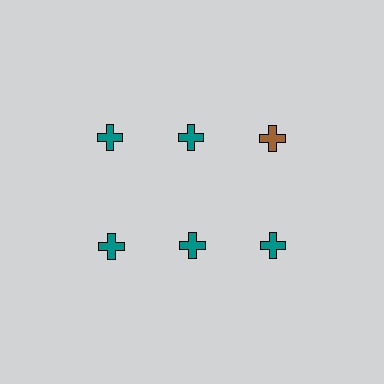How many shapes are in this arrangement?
There are 6 shapes arranged in a grid pattern.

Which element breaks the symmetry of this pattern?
The brown cross in the top row, center column breaks the symmetry. All other shapes are teal crosses.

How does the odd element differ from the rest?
It has a different color: brown instead of teal.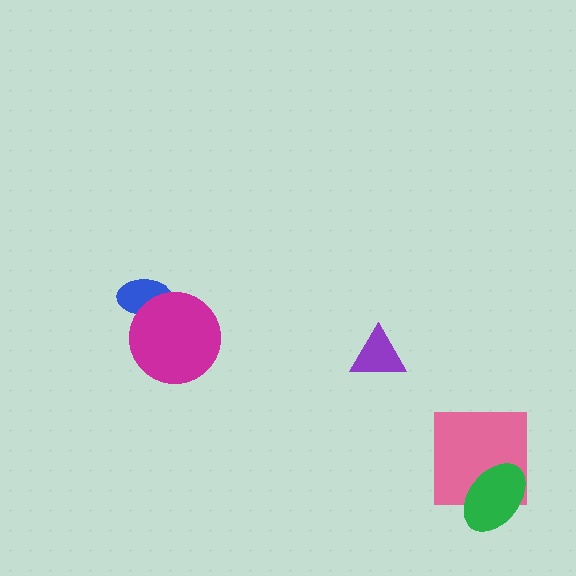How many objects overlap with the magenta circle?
1 object overlaps with the magenta circle.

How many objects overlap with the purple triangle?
0 objects overlap with the purple triangle.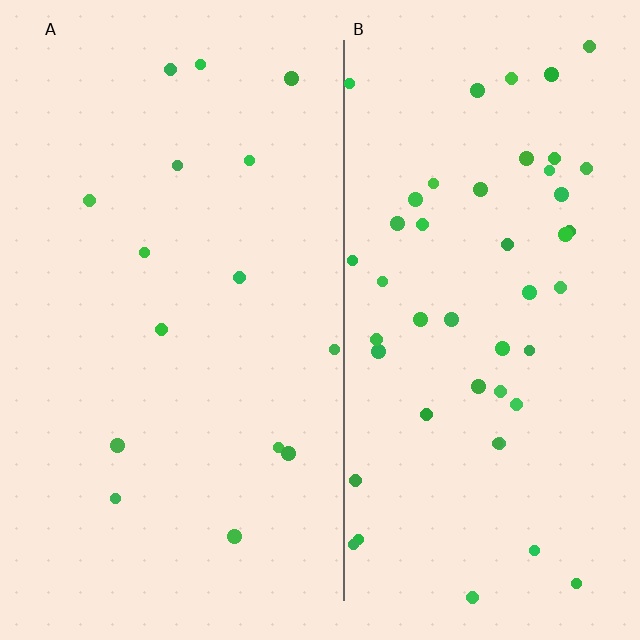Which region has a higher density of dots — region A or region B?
B (the right).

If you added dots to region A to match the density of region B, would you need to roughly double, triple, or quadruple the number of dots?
Approximately triple.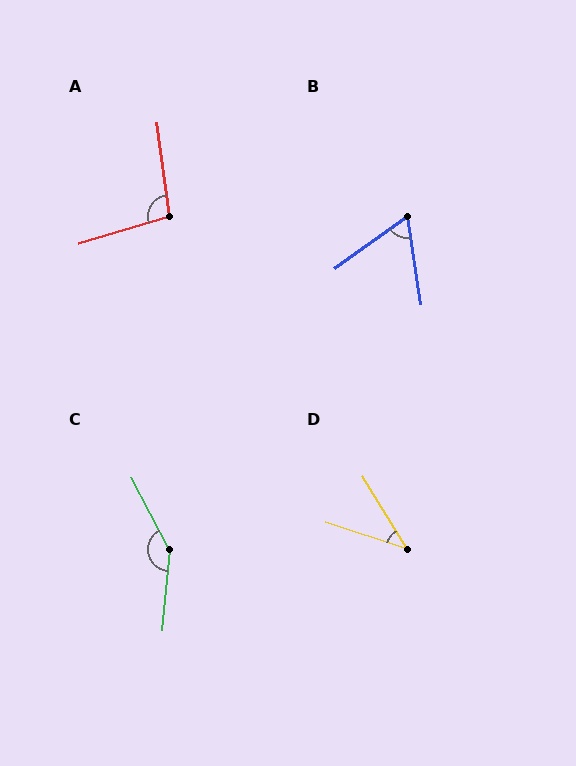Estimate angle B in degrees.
Approximately 63 degrees.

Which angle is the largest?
C, at approximately 148 degrees.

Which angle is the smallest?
D, at approximately 41 degrees.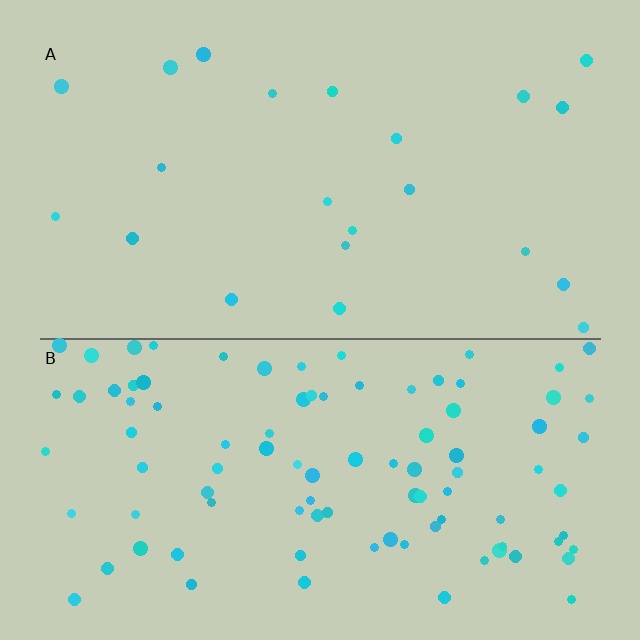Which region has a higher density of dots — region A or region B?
B (the bottom).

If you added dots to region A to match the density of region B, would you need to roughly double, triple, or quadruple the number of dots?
Approximately quadruple.